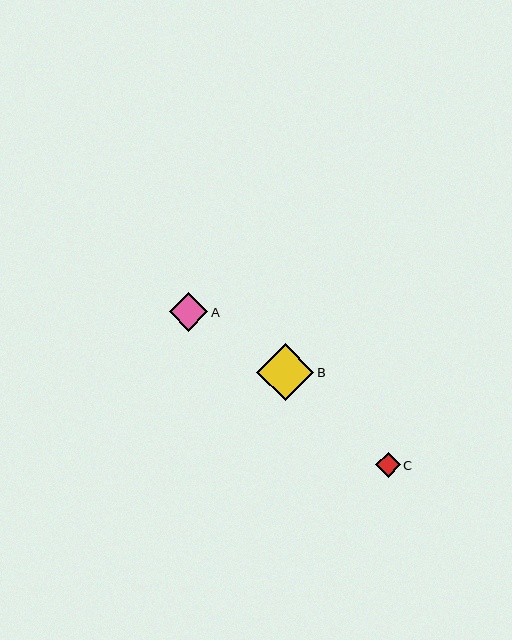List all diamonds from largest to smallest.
From largest to smallest: B, A, C.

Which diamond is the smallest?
Diamond C is the smallest with a size of approximately 24 pixels.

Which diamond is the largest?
Diamond B is the largest with a size of approximately 57 pixels.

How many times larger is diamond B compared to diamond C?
Diamond B is approximately 2.3 times the size of diamond C.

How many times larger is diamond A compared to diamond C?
Diamond A is approximately 1.6 times the size of diamond C.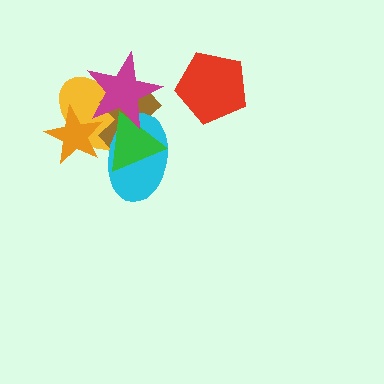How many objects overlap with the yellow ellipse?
5 objects overlap with the yellow ellipse.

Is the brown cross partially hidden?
Yes, it is partially covered by another shape.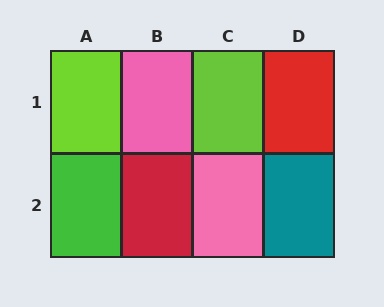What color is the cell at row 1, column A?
Lime.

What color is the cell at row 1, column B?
Pink.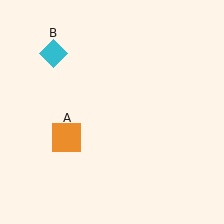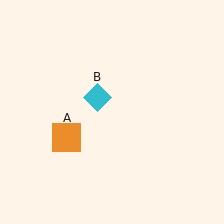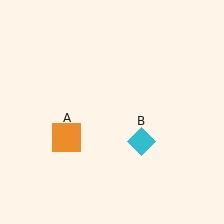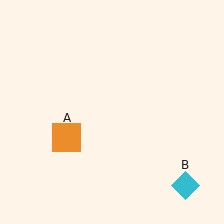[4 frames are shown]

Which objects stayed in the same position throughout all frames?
Orange square (object A) remained stationary.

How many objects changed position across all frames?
1 object changed position: cyan diamond (object B).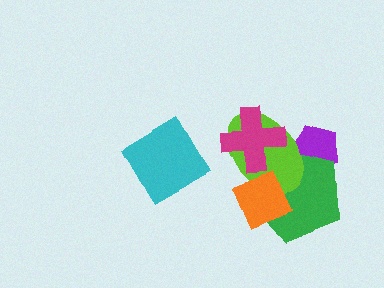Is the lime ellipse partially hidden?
Yes, it is partially covered by another shape.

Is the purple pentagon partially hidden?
Yes, it is partially covered by another shape.